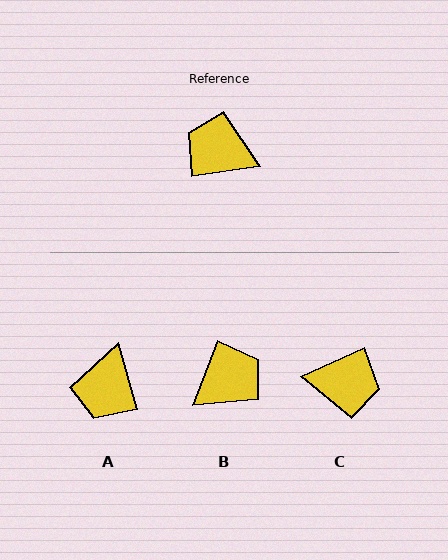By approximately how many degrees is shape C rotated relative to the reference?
Approximately 164 degrees clockwise.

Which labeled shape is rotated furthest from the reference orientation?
C, about 164 degrees away.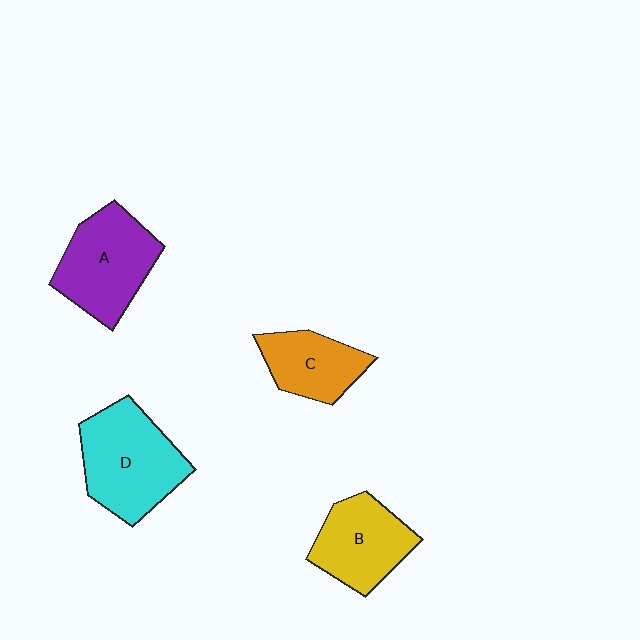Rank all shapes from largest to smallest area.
From largest to smallest: D (cyan), A (purple), B (yellow), C (orange).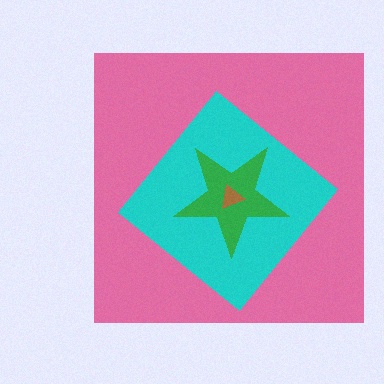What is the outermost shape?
The pink square.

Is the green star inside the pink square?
Yes.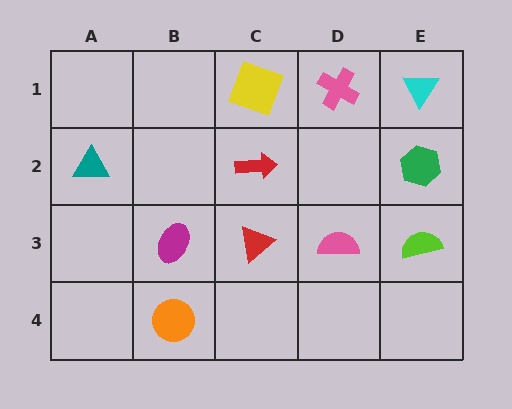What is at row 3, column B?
A magenta ellipse.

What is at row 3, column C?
A red triangle.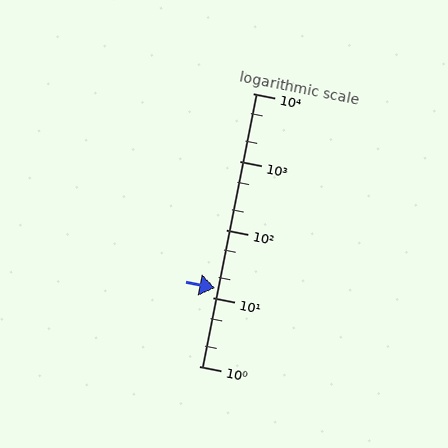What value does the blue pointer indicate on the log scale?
The pointer indicates approximately 14.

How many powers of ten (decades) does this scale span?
The scale spans 4 decades, from 1 to 10000.